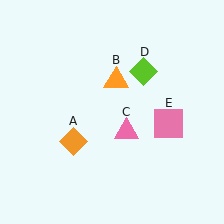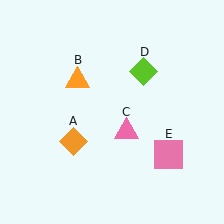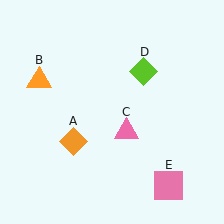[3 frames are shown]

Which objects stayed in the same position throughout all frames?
Orange diamond (object A) and pink triangle (object C) and lime diamond (object D) remained stationary.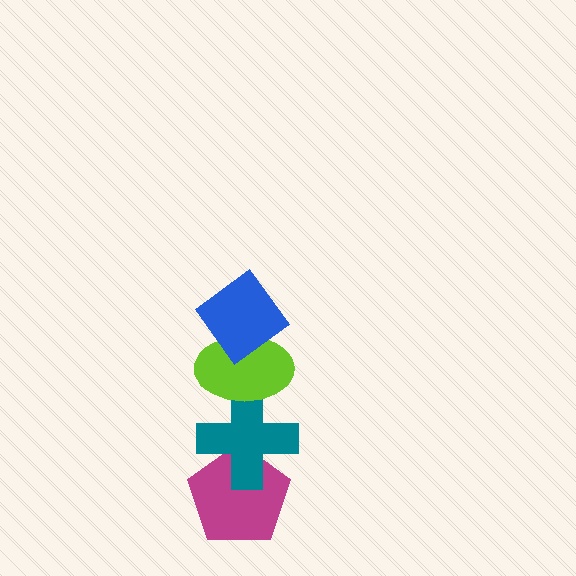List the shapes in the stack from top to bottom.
From top to bottom: the blue diamond, the lime ellipse, the teal cross, the magenta pentagon.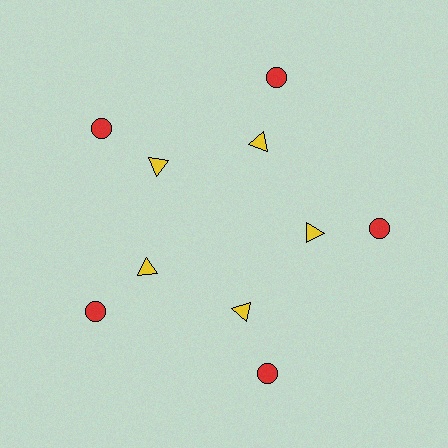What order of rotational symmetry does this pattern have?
This pattern has 5-fold rotational symmetry.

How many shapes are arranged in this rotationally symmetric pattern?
There are 10 shapes, arranged in 5 groups of 2.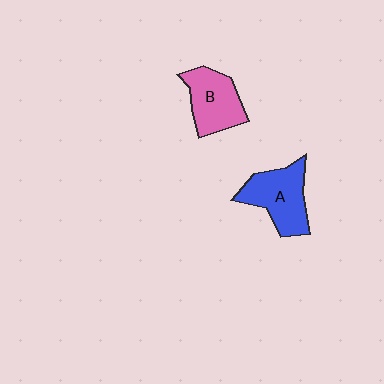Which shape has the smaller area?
Shape B (pink).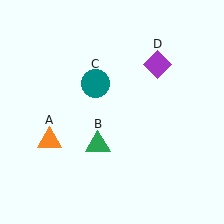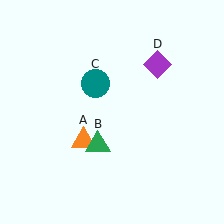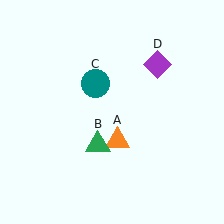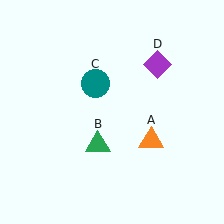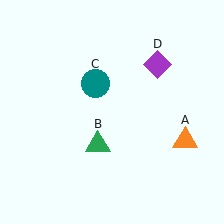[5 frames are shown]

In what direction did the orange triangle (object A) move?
The orange triangle (object A) moved right.